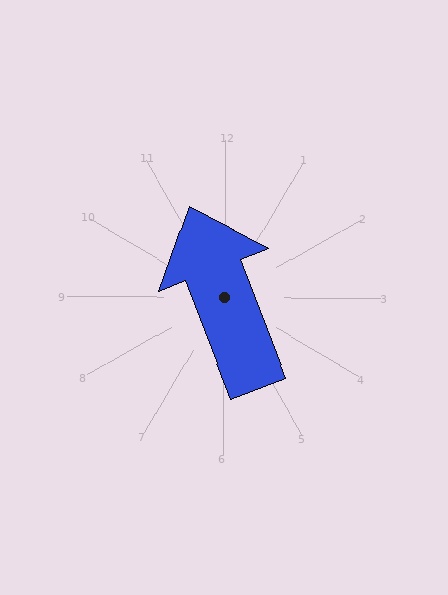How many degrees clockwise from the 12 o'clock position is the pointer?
Approximately 339 degrees.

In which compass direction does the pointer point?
North.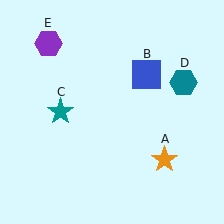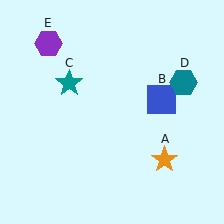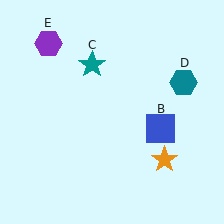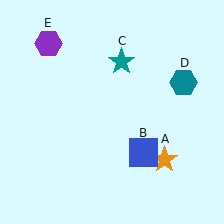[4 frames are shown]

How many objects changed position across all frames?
2 objects changed position: blue square (object B), teal star (object C).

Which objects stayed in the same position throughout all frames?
Orange star (object A) and teal hexagon (object D) and purple hexagon (object E) remained stationary.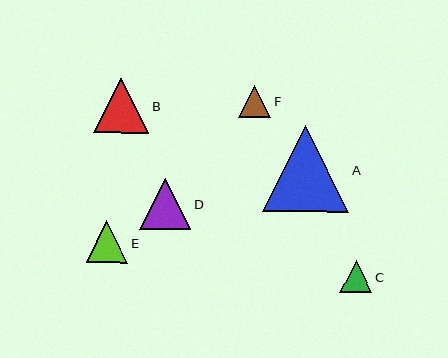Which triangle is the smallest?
Triangle F is the smallest with a size of approximately 32 pixels.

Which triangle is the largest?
Triangle A is the largest with a size of approximately 86 pixels.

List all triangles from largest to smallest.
From largest to smallest: A, B, D, E, C, F.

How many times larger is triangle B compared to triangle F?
Triangle B is approximately 1.7 times the size of triangle F.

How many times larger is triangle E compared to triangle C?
Triangle E is approximately 1.3 times the size of triangle C.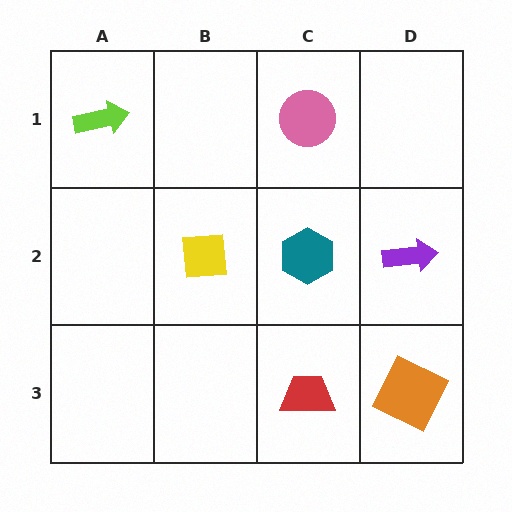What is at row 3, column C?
A red trapezoid.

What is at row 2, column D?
A purple arrow.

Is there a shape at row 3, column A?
No, that cell is empty.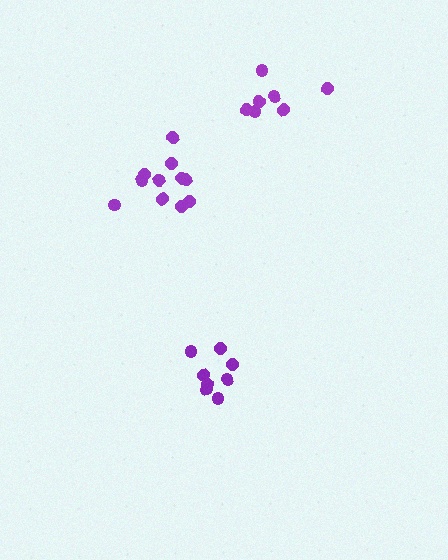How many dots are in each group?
Group 1: 8 dots, Group 2: 7 dots, Group 3: 11 dots (26 total).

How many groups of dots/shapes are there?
There are 3 groups.